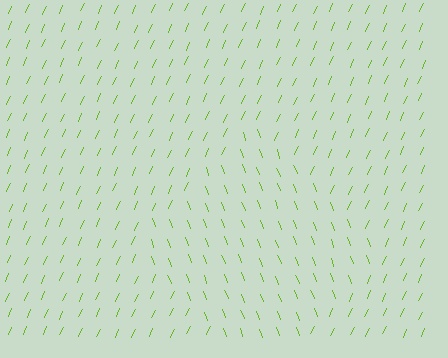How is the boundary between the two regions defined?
The boundary is defined purely by a change in line orientation (approximately 45 degrees difference). All lines are the same color and thickness.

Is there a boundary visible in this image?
Yes, there is a texture boundary formed by a change in line orientation.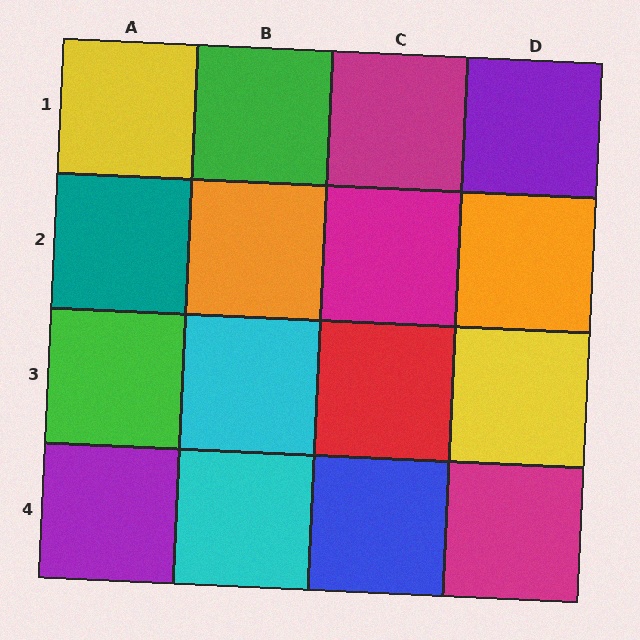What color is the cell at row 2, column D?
Orange.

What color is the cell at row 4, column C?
Blue.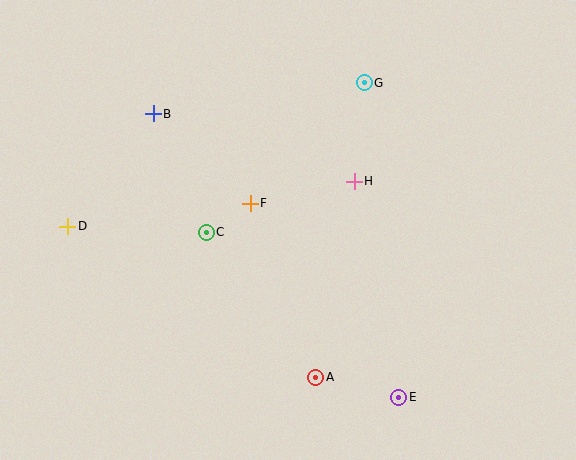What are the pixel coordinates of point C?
Point C is at (206, 232).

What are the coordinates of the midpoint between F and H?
The midpoint between F and H is at (302, 192).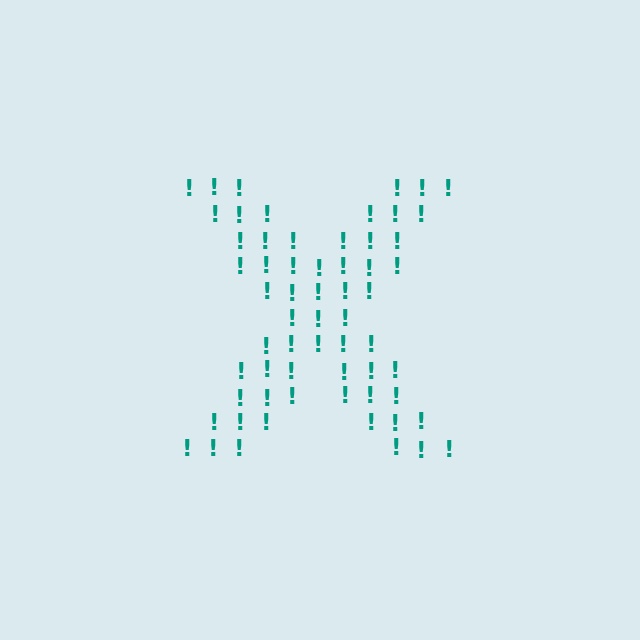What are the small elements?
The small elements are exclamation marks.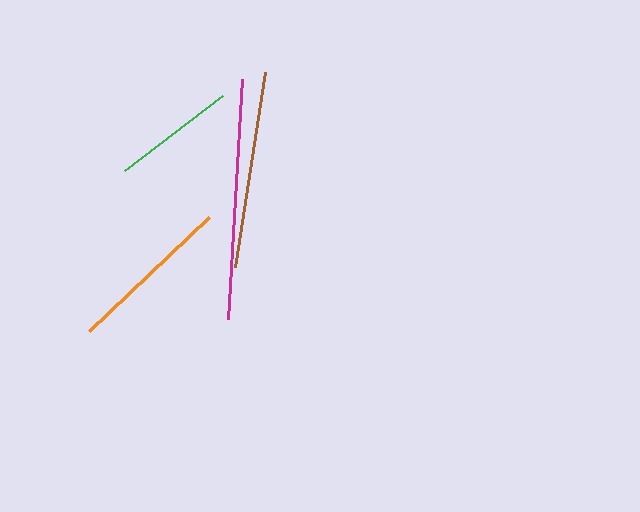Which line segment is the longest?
The magenta line is the longest at approximately 240 pixels.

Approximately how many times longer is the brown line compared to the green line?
The brown line is approximately 1.6 times the length of the green line.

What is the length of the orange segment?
The orange segment is approximately 165 pixels long.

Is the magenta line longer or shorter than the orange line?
The magenta line is longer than the orange line.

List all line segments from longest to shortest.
From longest to shortest: magenta, brown, orange, green.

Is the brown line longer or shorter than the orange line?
The brown line is longer than the orange line.